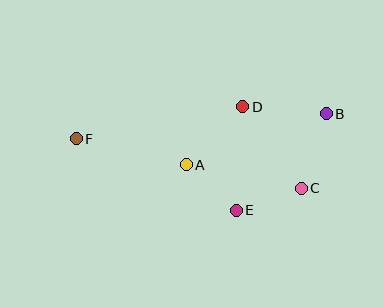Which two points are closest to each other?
Points A and E are closest to each other.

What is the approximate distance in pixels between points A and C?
The distance between A and C is approximately 117 pixels.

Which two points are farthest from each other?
Points B and F are farthest from each other.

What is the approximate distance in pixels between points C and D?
The distance between C and D is approximately 100 pixels.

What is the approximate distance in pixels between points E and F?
The distance between E and F is approximately 175 pixels.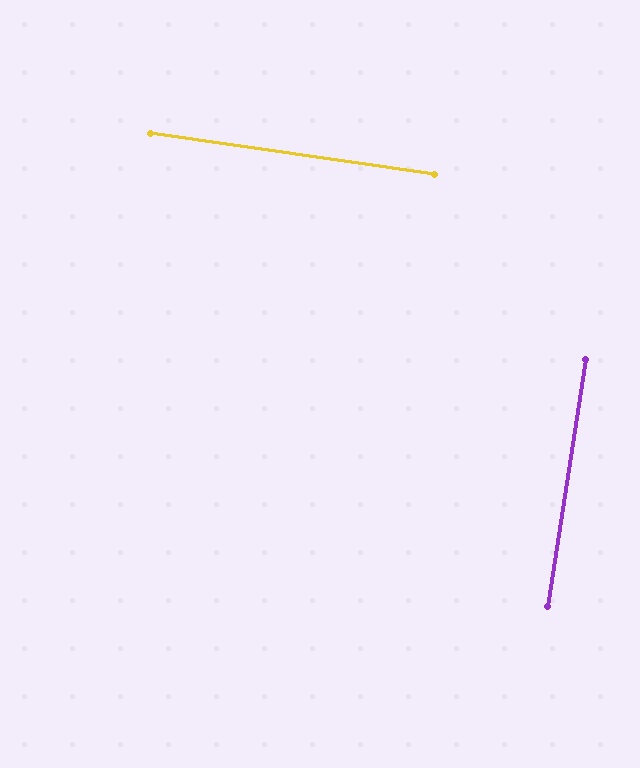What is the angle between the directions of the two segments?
Approximately 90 degrees.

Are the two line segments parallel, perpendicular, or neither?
Perpendicular — they meet at approximately 90°.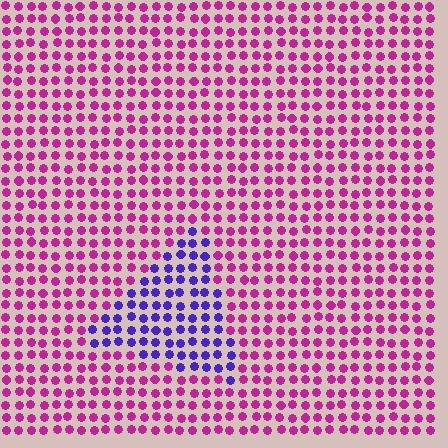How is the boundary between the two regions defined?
The boundary is defined purely by a slight shift in hue (about 60 degrees). Spacing, size, and orientation are identical on both sides.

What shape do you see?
I see a triangle.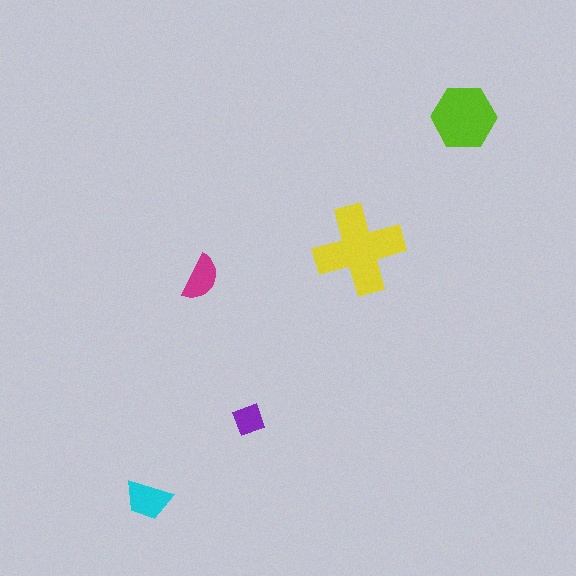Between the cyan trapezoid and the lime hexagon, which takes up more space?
The lime hexagon.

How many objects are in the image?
There are 5 objects in the image.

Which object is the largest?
The yellow cross.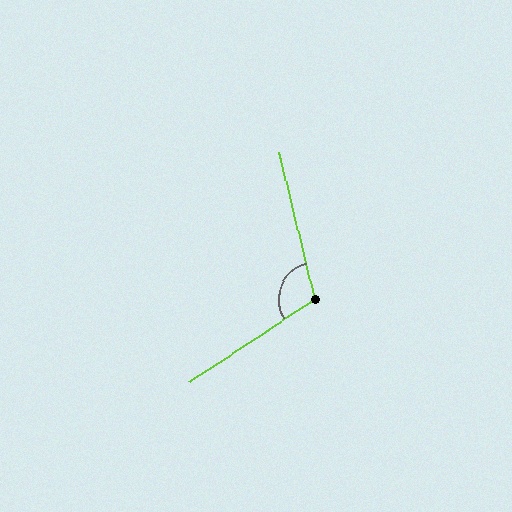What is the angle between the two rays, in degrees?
Approximately 110 degrees.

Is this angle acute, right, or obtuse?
It is obtuse.